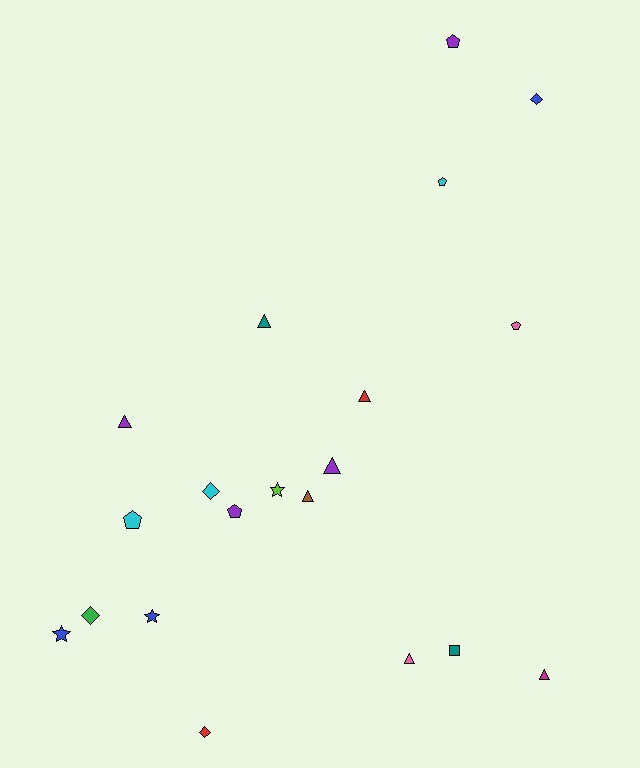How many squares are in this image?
There is 1 square.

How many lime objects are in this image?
There is 1 lime object.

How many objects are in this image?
There are 20 objects.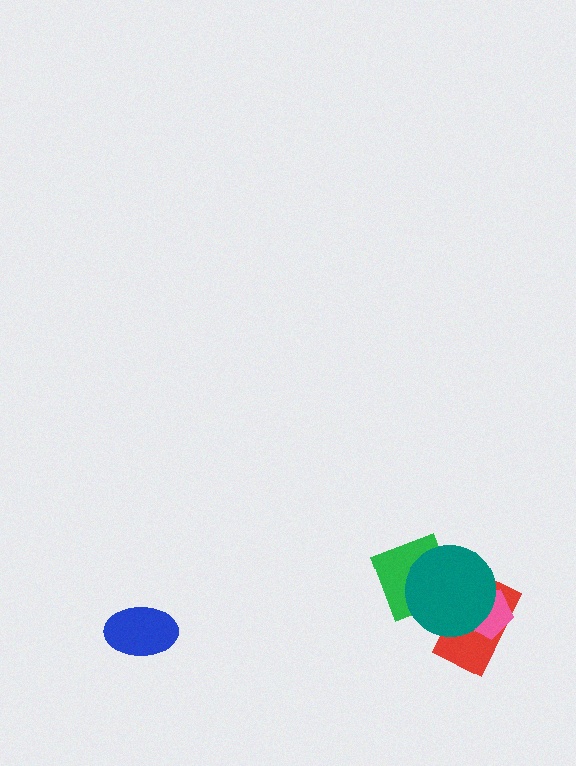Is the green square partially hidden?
Yes, it is partially covered by another shape.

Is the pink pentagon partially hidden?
Yes, it is partially covered by another shape.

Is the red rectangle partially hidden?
Yes, it is partially covered by another shape.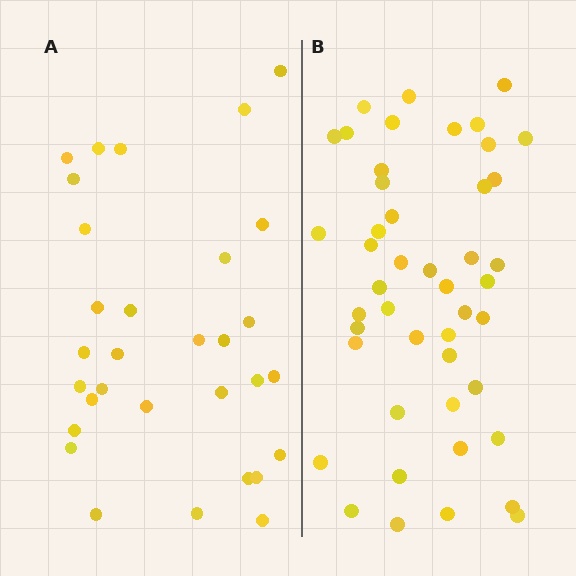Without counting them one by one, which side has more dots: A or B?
Region B (the right region) has more dots.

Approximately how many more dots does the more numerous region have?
Region B has approximately 15 more dots than region A.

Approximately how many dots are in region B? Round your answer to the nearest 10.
About 50 dots. (The exact count is 46, which rounds to 50.)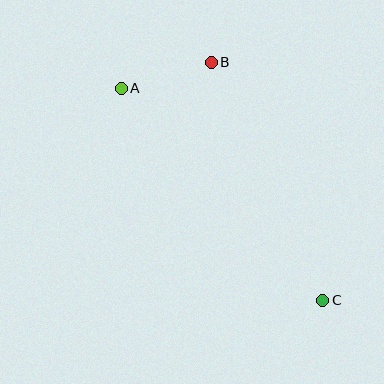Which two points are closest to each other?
Points A and B are closest to each other.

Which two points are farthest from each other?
Points A and C are farthest from each other.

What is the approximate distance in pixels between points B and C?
The distance between B and C is approximately 263 pixels.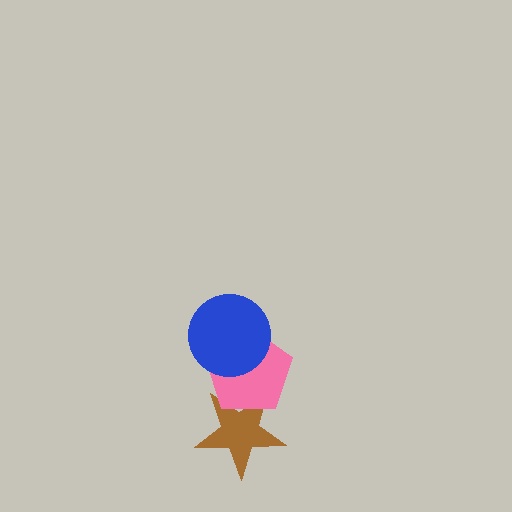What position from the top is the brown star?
The brown star is 3rd from the top.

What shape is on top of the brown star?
The pink pentagon is on top of the brown star.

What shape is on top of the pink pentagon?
The blue circle is on top of the pink pentagon.